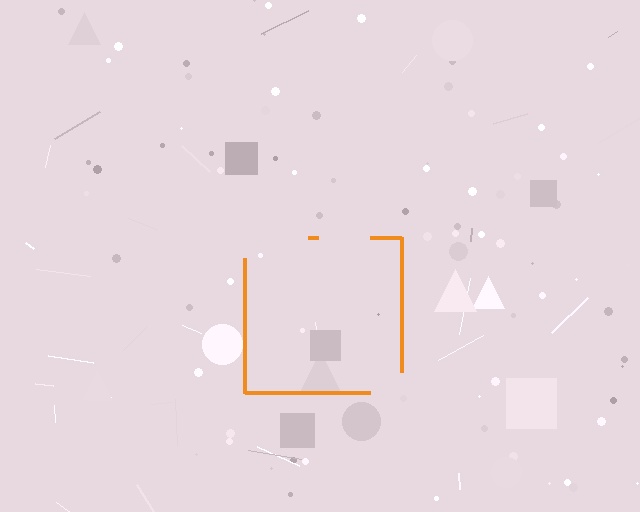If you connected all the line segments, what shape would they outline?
They would outline a square.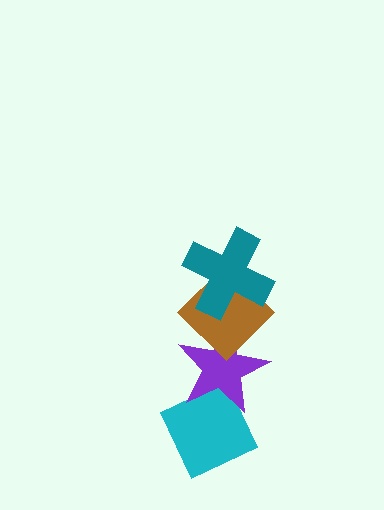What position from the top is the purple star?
The purple star is 3rd from the top.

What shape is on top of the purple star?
The brown diamond is on top of the purple star.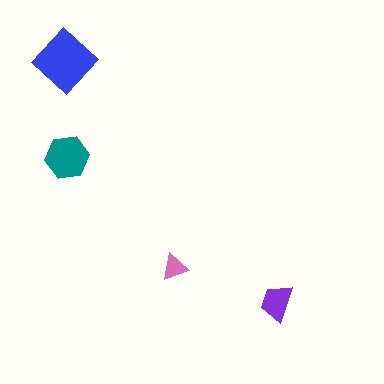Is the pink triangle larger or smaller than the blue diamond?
Smaller.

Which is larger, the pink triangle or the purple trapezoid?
The purple trapezoid.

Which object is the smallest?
The pink triangle.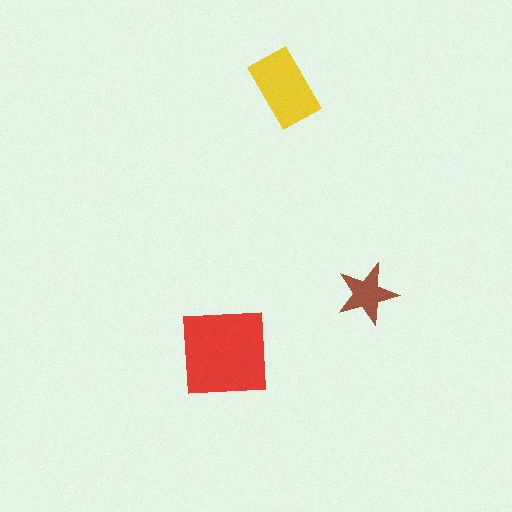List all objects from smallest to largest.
The brown star, the yellow rectangle, the red square.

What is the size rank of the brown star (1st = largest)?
3rd.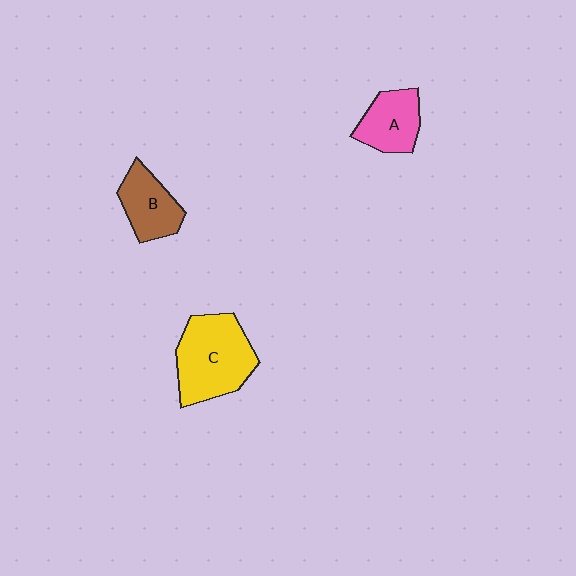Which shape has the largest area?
Shape C (yellow).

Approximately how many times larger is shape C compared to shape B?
Approximately 1.7 times.